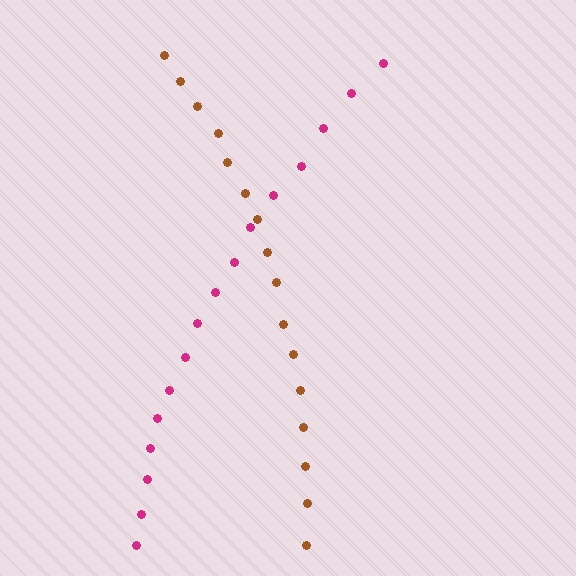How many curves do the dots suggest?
There are 2 distinct paths.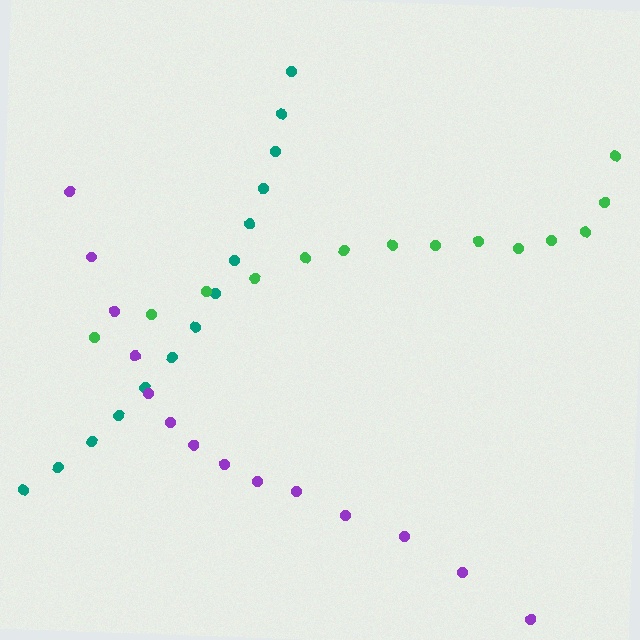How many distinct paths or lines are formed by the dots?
There are 3 distinct paths.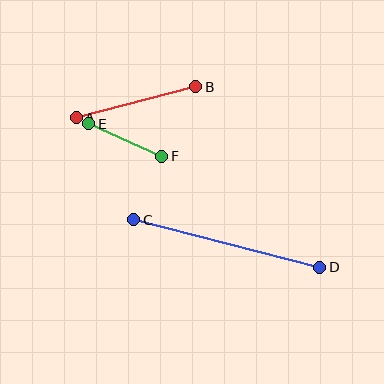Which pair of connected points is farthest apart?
Points C and D are farthest apart.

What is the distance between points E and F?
The distance is approximately 80 pixels.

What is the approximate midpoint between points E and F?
The midpoint is at approximately (125, 140) pixels.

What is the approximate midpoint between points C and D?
The midpoint is at approximately (227, 243) pixels.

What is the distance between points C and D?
The distance is approximately 192 pixels.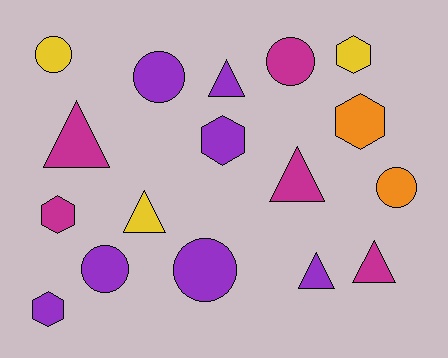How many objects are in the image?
There are 17 objects.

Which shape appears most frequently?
Circle, with 6 objects.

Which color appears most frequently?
Purple, with 7 objects.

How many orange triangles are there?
There are no orange triangles.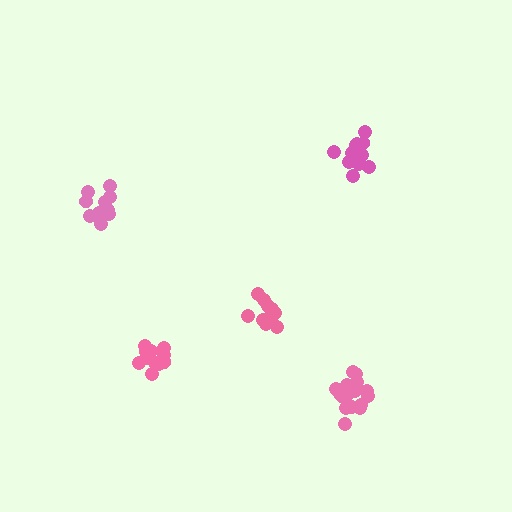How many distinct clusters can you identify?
There are 5 distinct clusters.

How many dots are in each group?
Group 1: 12 dots, Group 2: 12 dots, Group 3: 12 dots, Group 4: 17 dots, Group 5: 13 dots (66 total).